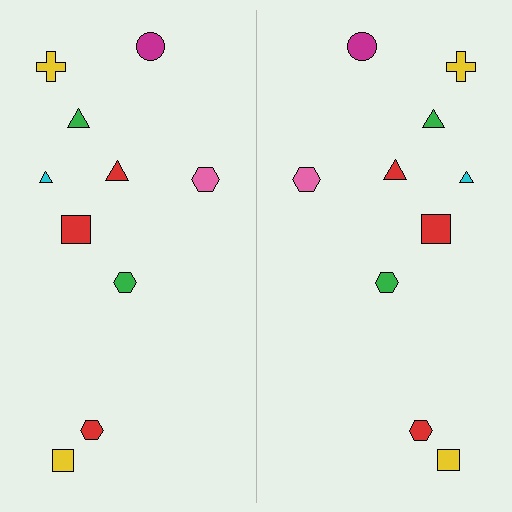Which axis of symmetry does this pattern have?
The pattern has a vertical axis of symmetry running through the center of the image.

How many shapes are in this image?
There are 20 shapes in this image.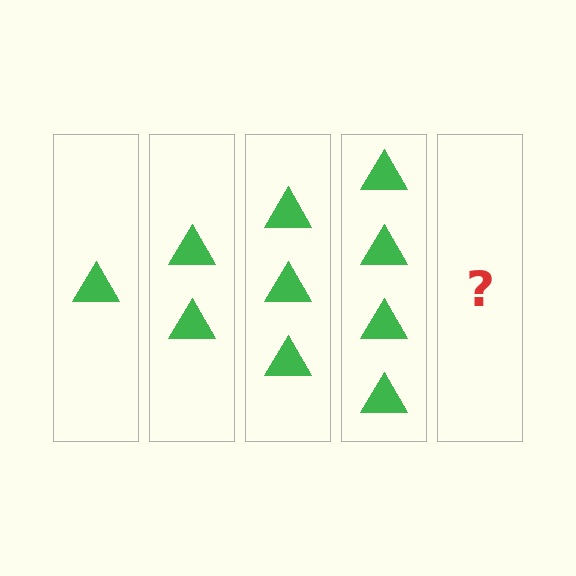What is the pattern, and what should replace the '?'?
The pattern is that each step adds one more triangle. The '?' should be 5 triangles.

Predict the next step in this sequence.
The next step is 5 triangles.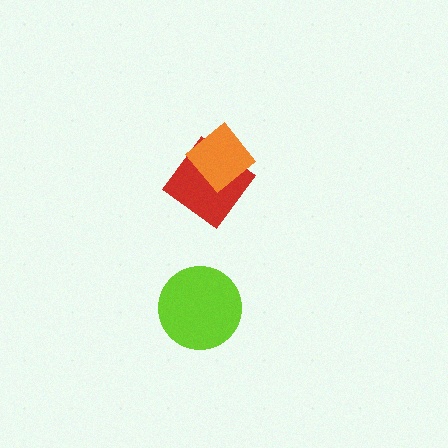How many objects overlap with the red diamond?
1 object overlaps with the red diamond.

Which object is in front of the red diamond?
The orange diamond is in front of the red diamond.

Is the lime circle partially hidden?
No, no other shape covers it.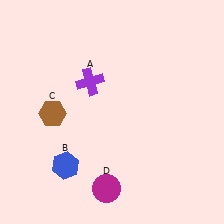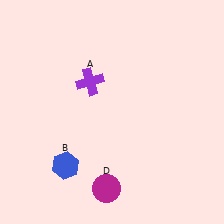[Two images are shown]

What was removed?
The brown hexagon (C) was removed in Image 2.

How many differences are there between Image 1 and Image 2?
There is 1 difference between the two images.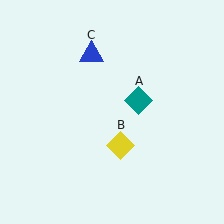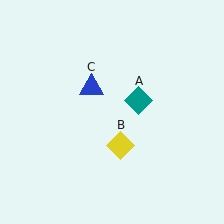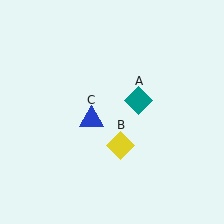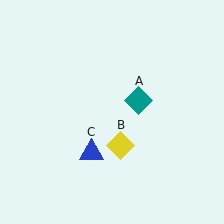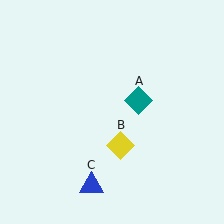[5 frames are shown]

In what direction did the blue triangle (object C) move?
The blue triangle (object C) moved down.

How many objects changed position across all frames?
1 object changed position: blue triangle (object C).